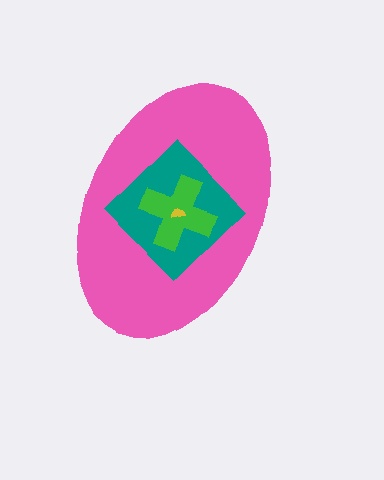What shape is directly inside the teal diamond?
The green cross.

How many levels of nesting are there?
4.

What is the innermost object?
The yellow semicircle.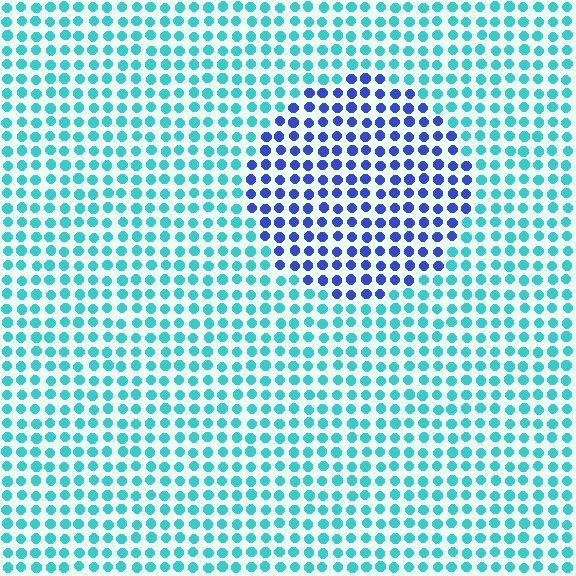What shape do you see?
I see a circle.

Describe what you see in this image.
The image is filled with small cyan elements in a uniform arrangement. A circle-shaped region is visible where the elements are tinted to a slightly different hue, forming a subtle color boundary.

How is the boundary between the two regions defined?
The boundary is defined purely by a slight shift in hue (about 53 degrees). Spacing, size, and orientation are identical on both sides.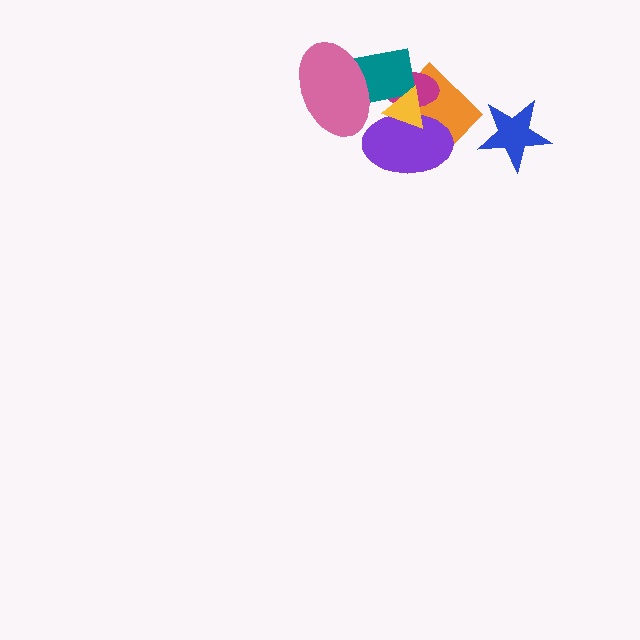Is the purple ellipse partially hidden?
Yes, it is partially covered by another shape.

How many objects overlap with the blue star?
0 objects overlap with the blue star.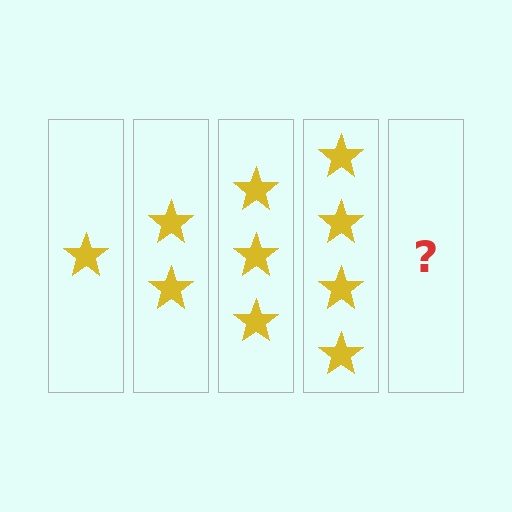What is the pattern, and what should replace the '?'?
The pattern is that each step adds one more star. The '?' should be 5 stars.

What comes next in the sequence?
The next element should be 5 stars.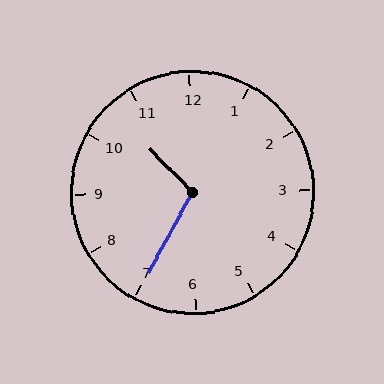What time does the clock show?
10:35.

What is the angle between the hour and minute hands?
Approximately 108 degrees.